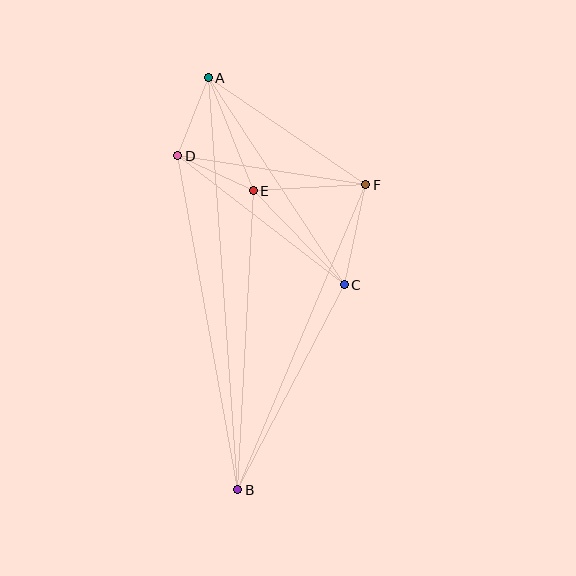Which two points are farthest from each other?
Points A and B are farthest from each other.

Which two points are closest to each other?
Points D and E are closest to each other.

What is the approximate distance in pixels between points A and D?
The distance between A and D is approximately 84 pixels.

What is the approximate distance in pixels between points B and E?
The distance between B and E is approximately 300 pixels.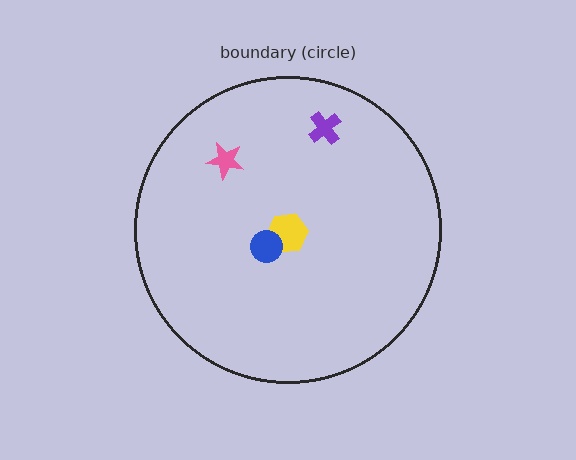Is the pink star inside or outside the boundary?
Inside.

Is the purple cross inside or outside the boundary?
Inside.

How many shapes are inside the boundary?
4 inside, 0 outside.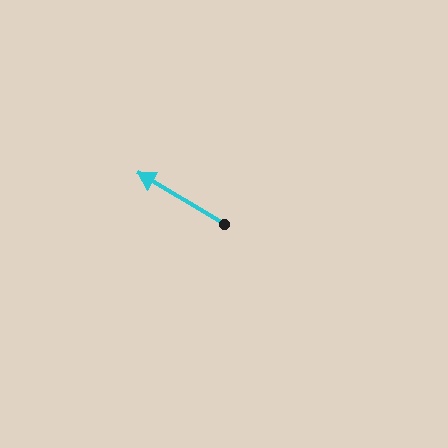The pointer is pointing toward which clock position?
Roughly 10 o'clock.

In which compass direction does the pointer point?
Northwest.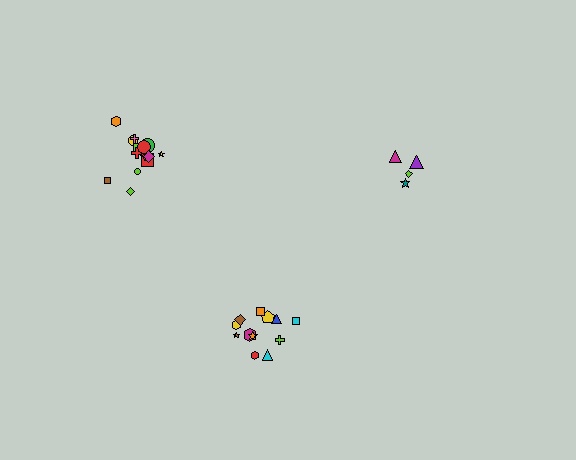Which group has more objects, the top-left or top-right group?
The top-left group.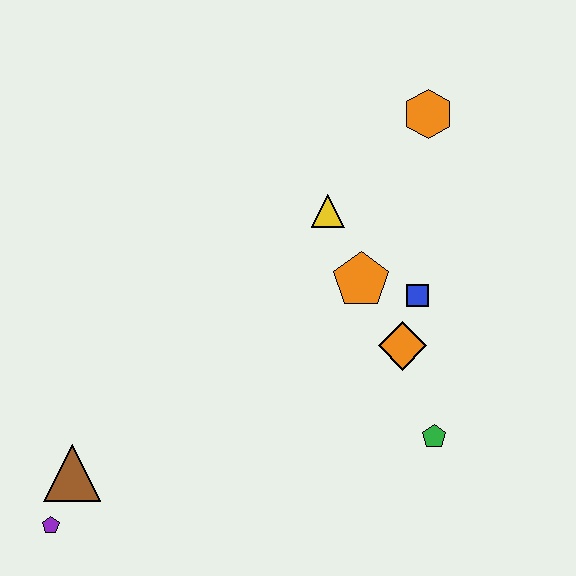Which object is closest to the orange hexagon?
The yellow triangle is closest to the orange hexagon.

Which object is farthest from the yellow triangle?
The purple pentagon is farthest from the yellow triangle.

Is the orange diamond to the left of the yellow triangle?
No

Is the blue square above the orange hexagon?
No